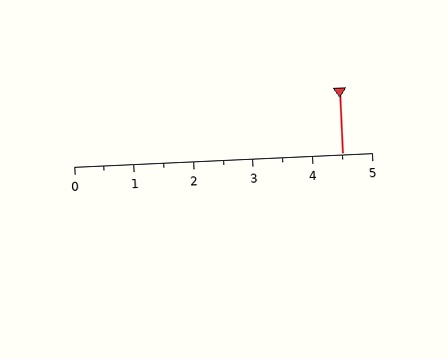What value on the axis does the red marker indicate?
The marker indicates approximately 4.5.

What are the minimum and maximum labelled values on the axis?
The axis runs from 0 to 5.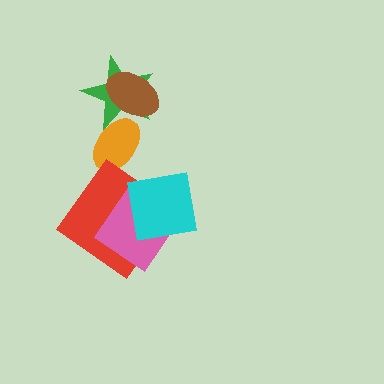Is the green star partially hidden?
Yes, it is partially covered by another shape.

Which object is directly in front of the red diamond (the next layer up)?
The pink diamond is directly in front of the red diamond.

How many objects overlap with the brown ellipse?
1 object overlaps with the brown ellipse.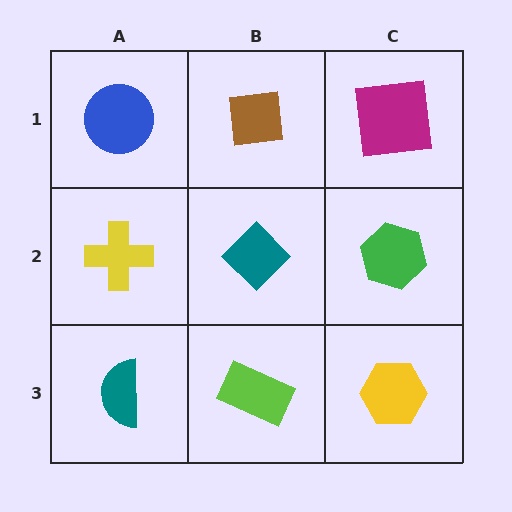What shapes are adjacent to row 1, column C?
A green hexagon (row 2, column C), a brown square (row 1, column B).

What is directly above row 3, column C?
A green hexagon.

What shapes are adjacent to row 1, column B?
A teal diamond (row 2, column B), a blue circle (row 1, column A), a magenta square (row 1, column C).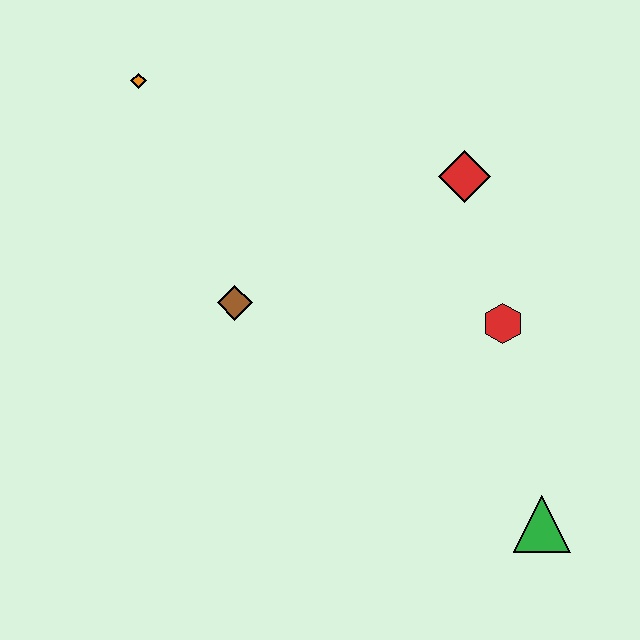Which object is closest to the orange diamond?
The brown diamond is closest to the orange diamond.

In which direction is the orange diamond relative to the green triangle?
The orange diamond is above the green triangle.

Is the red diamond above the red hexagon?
Yes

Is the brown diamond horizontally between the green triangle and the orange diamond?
Yes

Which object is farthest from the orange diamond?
The green triangle is farthest from the orange diamond.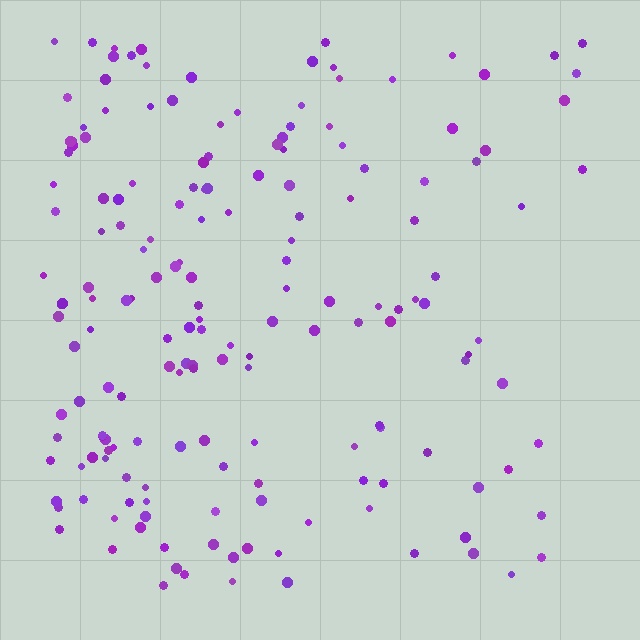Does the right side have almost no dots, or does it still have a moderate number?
Still a moderate number, just noticeably fewer than the left.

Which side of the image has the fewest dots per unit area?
The right.